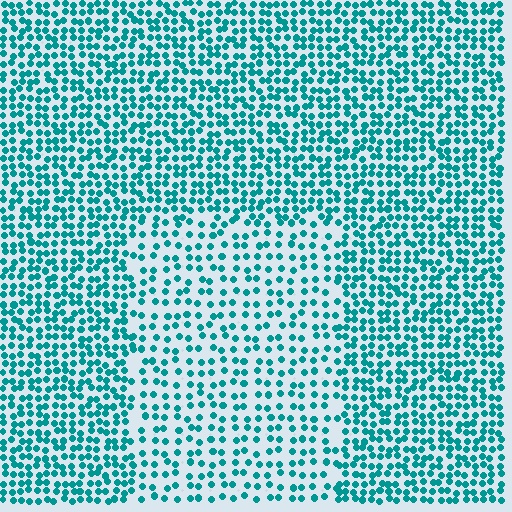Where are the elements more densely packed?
The elements are more densely packed outside the rectangle boundary.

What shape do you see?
I see a rectangle.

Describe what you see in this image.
The image contains small teal elements arranged at two different densities. A rectangle-shaped region is visible where the elements are less densely packed than the surrounding area.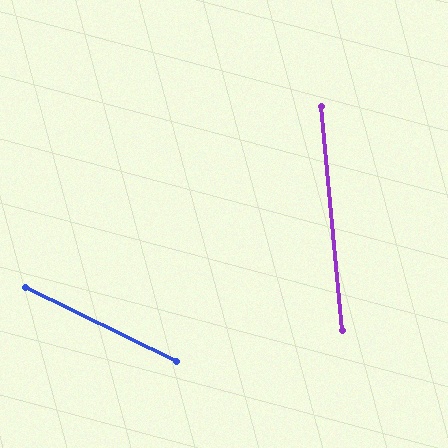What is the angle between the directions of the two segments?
Approximately 58 degrees.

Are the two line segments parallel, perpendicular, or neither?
Neither parallel nor perpendicular — they differ by about 58°.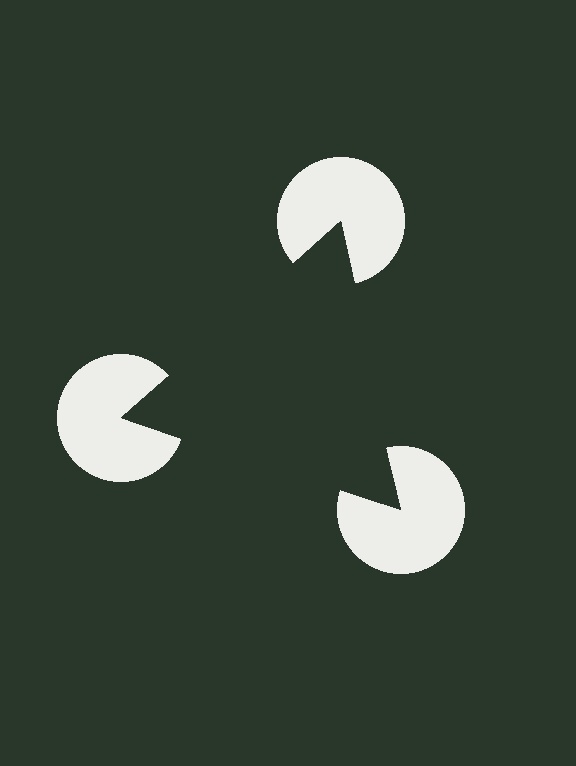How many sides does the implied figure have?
3 sides.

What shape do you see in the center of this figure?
An illusory triangle — its edges are inferred from the aligned wedge cuts in the pac-man discs, not physically drawn.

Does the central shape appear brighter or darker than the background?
It typically appears slightly darker than the background, even though no actual brightness change is drawn.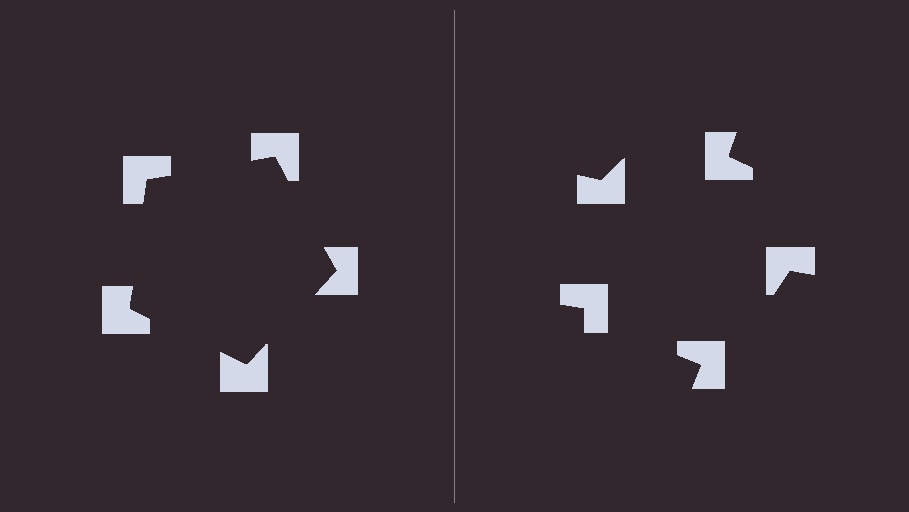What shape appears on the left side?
An illusory pentagon.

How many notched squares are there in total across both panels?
10 — 5 on each side.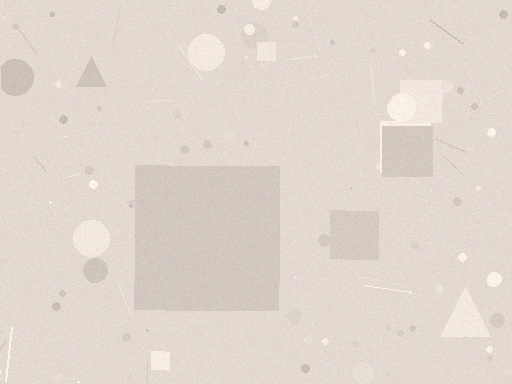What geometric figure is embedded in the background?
A square is embedded in the background.